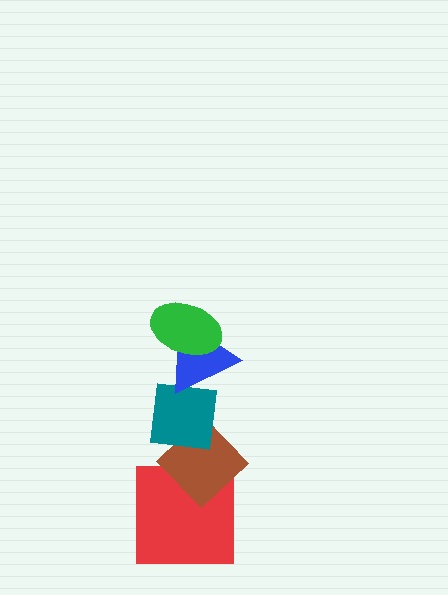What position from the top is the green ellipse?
The green ellipse is 1st from the top.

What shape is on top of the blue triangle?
The green ellipse is on top of the blue triangle.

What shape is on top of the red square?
The brown diamond is on top of the red square.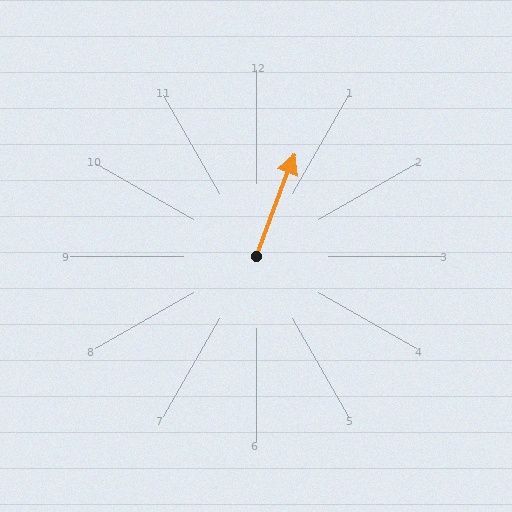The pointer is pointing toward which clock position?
Roughly 1 o'clock.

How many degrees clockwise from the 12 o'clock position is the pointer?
Approximately 21 degrees.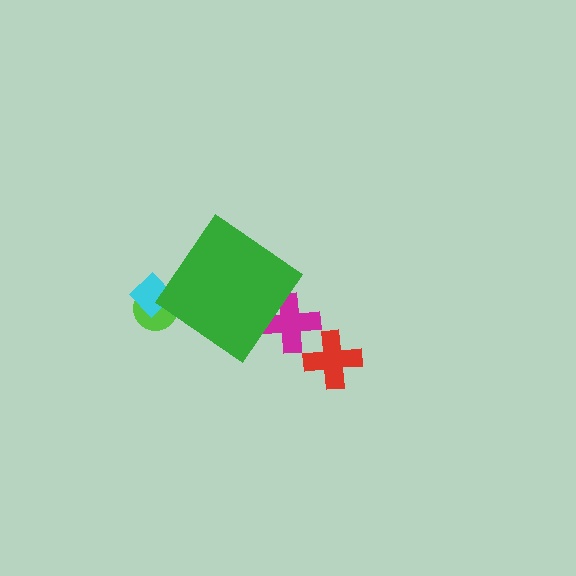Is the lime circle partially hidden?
Yes, the lime circle is partially hidden behind the green diamond.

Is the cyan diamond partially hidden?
Yes, the cyan diamond is partially hidden behind the green diamond.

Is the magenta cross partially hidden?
Yes, the magenta cross is partially hidden behind the green diamond.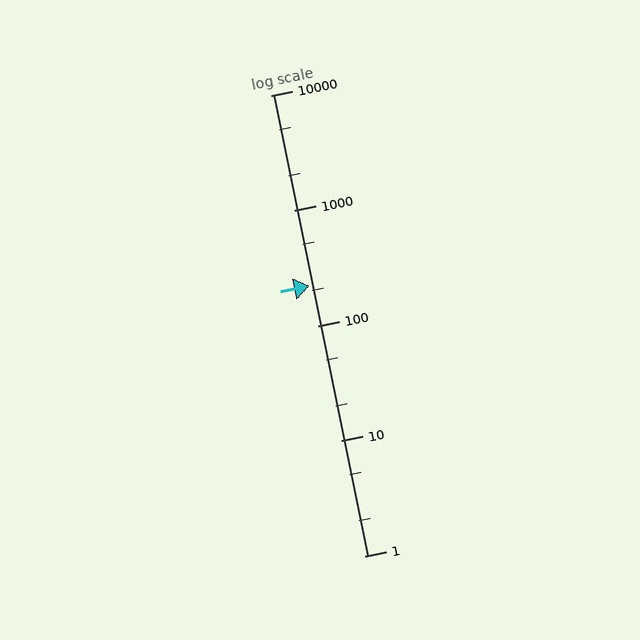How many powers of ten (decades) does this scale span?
The scale spans 4 decades, from 1 to 10000.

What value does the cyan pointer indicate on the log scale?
The pointer indicates approximately 220.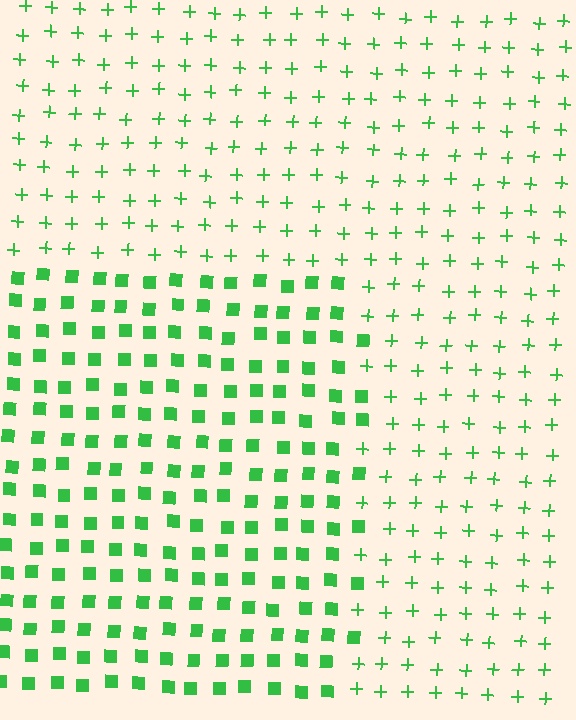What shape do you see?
I see a rectangle.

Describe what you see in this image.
The image is filled with small green elements arranged in a uniform grid. A rectangle-shaped region contains squares, while the surrounding area contains plus signs. The boundary is defined purely by the change in element shape.